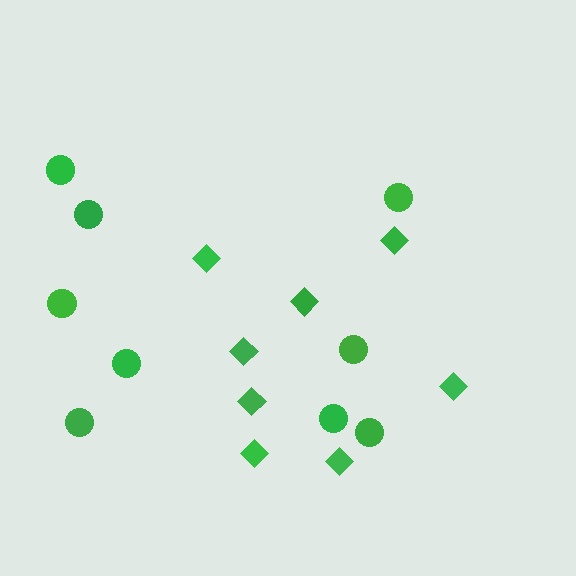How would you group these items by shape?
There are 2 groups: one group of circles (9) and one group of diamonds (8).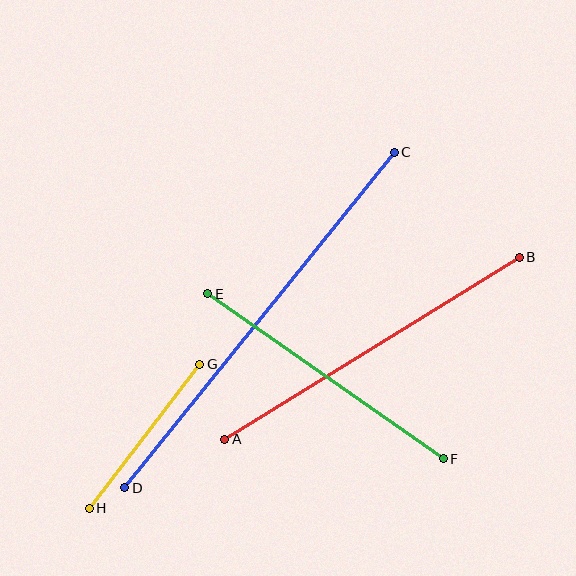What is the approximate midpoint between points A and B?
The midpoint is at approximately (372, 348) pixels.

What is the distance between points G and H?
The distance is approximately 181 pixels.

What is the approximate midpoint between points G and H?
The midpoint is at approximately (145, 436) pixels.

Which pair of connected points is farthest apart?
Points C and D are farthest apart.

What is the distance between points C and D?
The distance is approximately 430 pixels.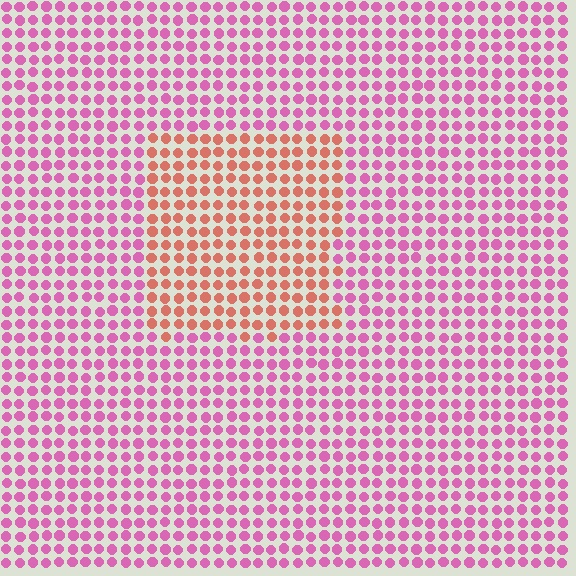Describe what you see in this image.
The image is filled with small pink elements in a uniform arrangement. A rectangle-shaped region is visible where the elements are tinted to a slightly different hue, forming a subtle color boundary.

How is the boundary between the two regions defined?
The boundary is defined purely by a slight shift in hue (about 47 degrees). Spacing, size, and orientation are identical on both sides.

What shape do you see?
I see a rectangle.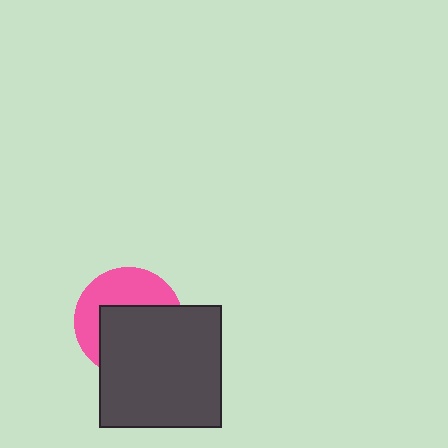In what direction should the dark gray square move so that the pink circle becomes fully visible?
The dark gray square should move toward the lower-right. That is the shortest direction to clear the overlap and leave the pink circle fully visible.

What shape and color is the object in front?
The object in front is a dark gray square.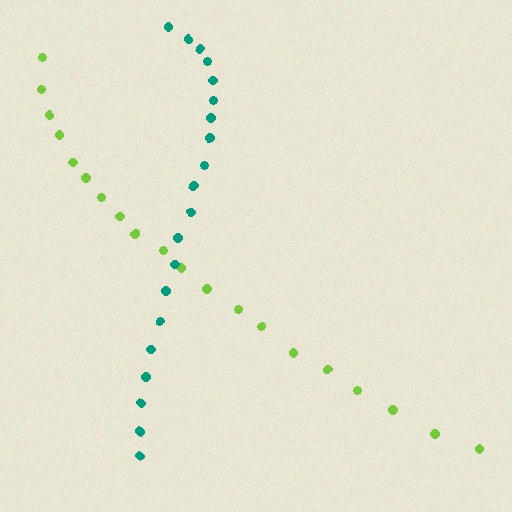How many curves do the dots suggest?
There are 2 distinct paths.